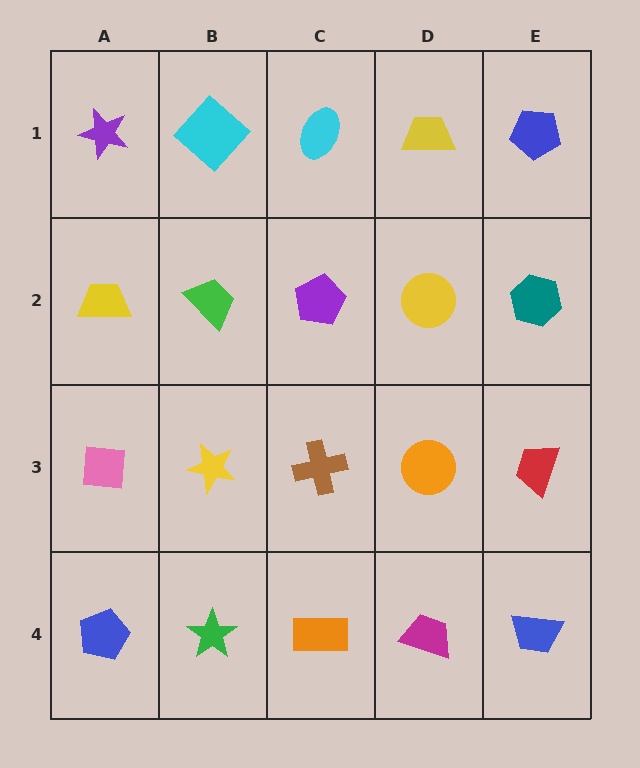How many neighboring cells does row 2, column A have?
3.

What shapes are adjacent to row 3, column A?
A yellow trapezoid (row 2, column A), a blue pentagon (row 4, column A), a yellow star (row 3, column B).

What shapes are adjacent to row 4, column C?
A brown cross (row 3, column C), a green star (row 4, column B), a magenta trapezoid (row 4, column D).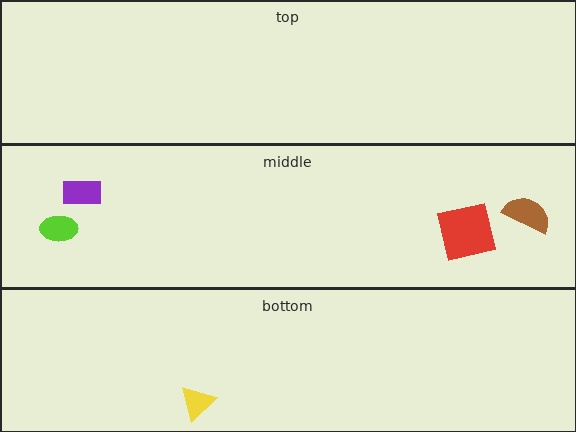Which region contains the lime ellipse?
The middle region.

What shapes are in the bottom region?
The yellow triangle.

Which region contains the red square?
The middle region.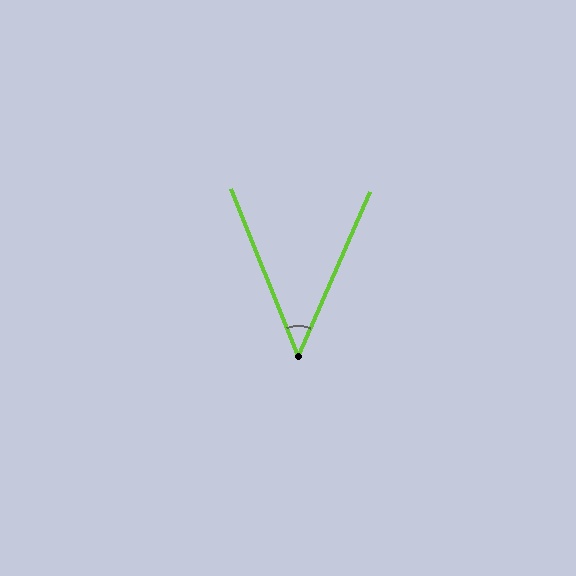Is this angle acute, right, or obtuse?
It is acute.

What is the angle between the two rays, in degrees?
Approximately 46 degrees.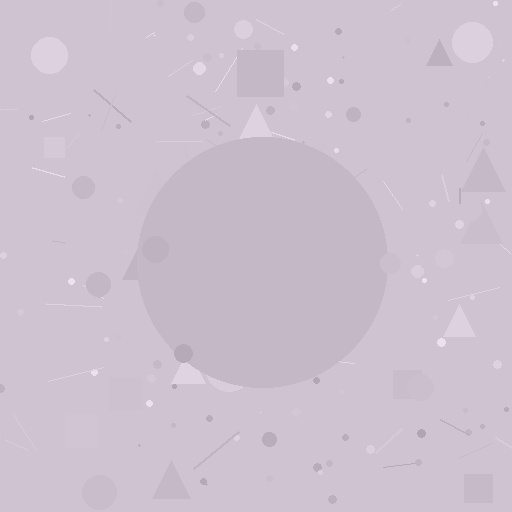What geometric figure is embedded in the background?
A circle is embedded in the background.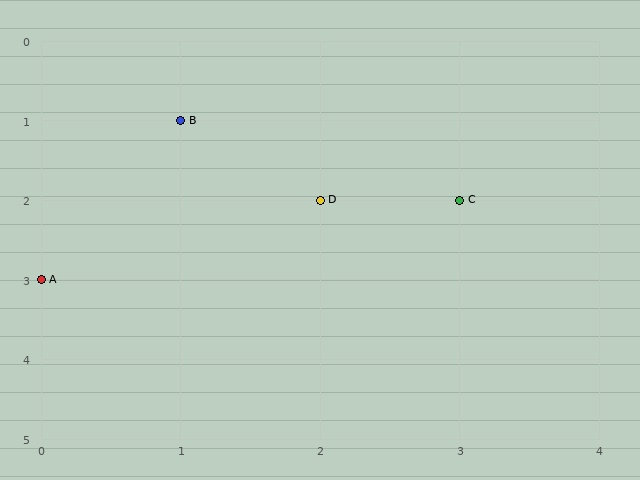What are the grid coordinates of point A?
Point A is at grid coordinates (0, 3).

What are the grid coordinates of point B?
Point B is at grid coordinates (1, 1).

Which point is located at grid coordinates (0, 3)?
Point A is at (0, 3).